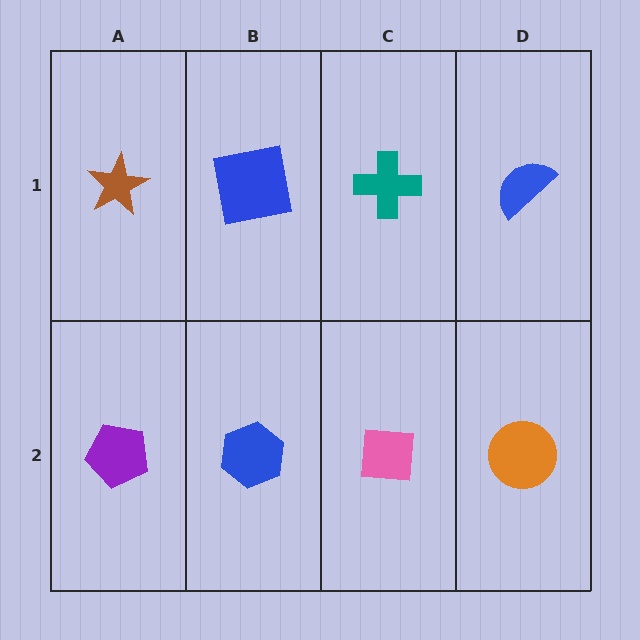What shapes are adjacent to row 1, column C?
A pink square (row 2, column C), a blue square (row 1, column B), a blue semicircle (row 1, column D).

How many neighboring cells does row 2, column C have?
3.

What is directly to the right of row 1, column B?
A teal cross.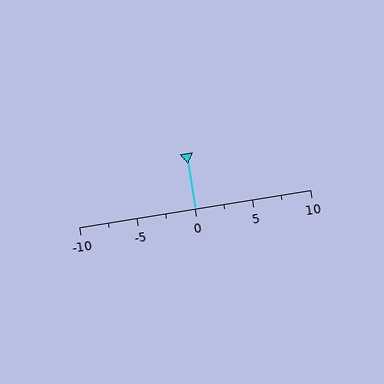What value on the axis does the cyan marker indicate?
The marker indicates approximately 0.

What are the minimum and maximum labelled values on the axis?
The axis runs from -10 to 10.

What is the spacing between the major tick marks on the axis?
The major ticks are spaced 5 apart.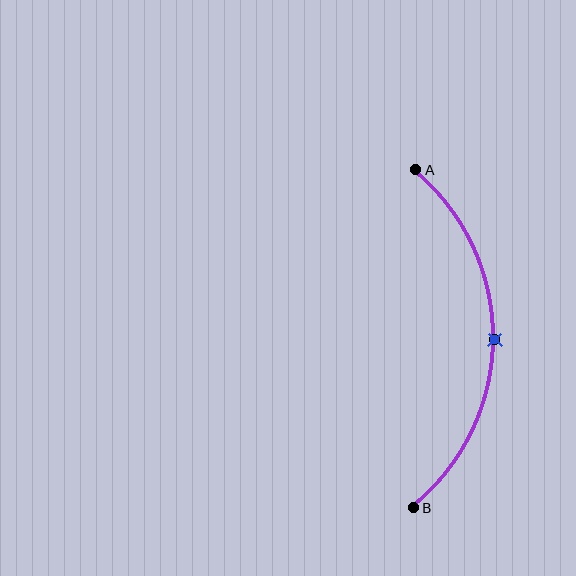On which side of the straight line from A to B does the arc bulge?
The arc bulges to the right of the straight line connecting A and B.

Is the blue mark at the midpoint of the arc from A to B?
Yes. The blue mark lies on the arc at equal arc-length from both A and B — it is the arc midpoint.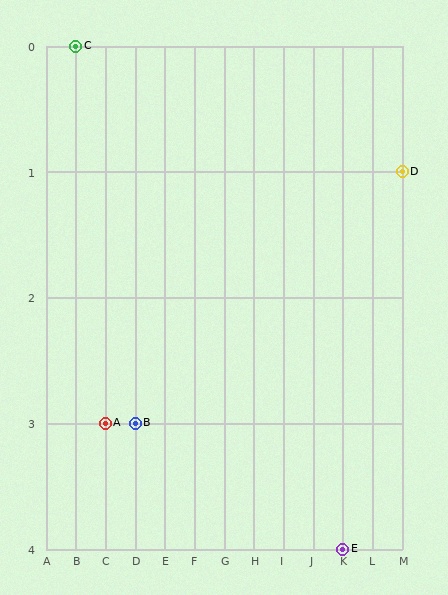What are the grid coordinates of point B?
Point B is at grid coordinates (D, 3).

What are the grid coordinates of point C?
Point C is at grid coordinates (B, 0).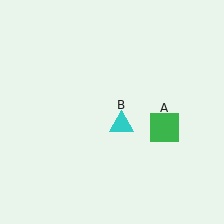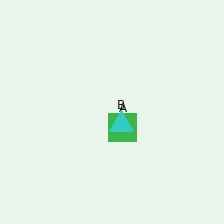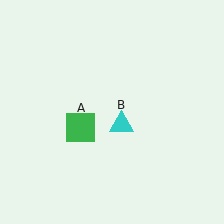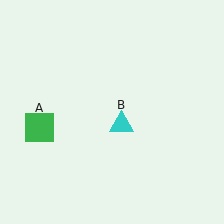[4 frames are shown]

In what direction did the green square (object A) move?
The green square (object A) moved left.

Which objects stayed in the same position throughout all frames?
Cyan triangle (object B) remained stationary.